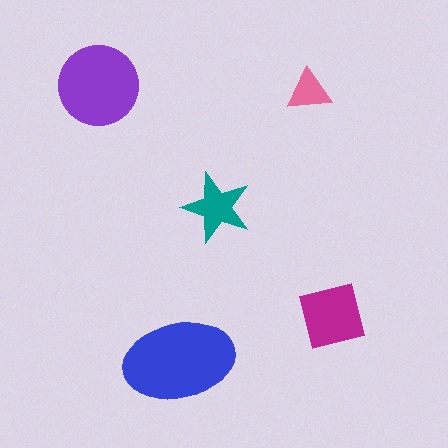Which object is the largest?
The blue ellipse.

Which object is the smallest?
The pink triangle.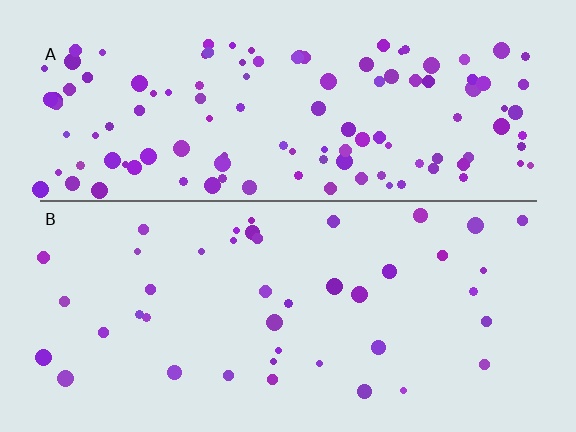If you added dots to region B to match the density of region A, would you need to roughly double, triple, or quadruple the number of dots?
Approximately triple.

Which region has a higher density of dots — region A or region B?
A (the top).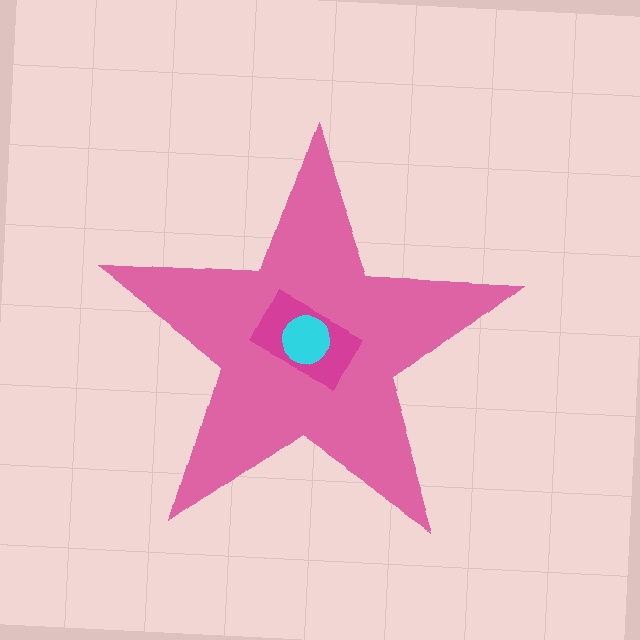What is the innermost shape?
The cyan circle.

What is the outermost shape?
The pink star.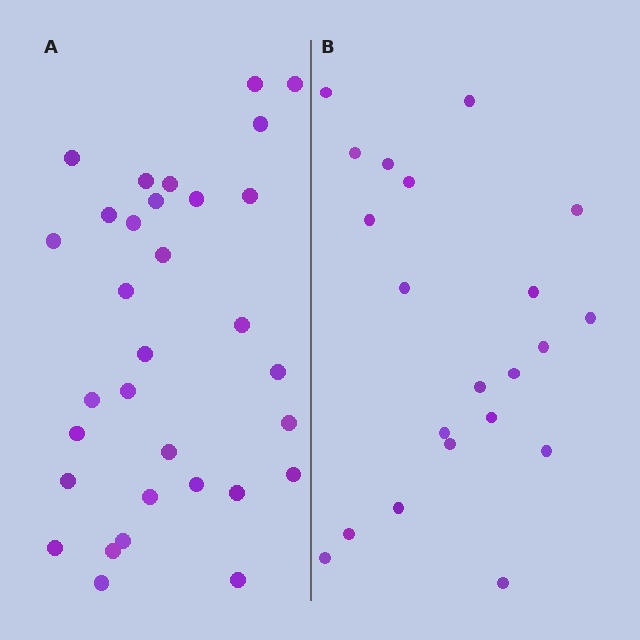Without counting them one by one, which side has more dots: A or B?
Region A (the left region) has more dots.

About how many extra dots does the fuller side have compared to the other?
Region A has roughly 12 or so more dots than region B.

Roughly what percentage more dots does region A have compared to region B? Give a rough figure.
About 50% more.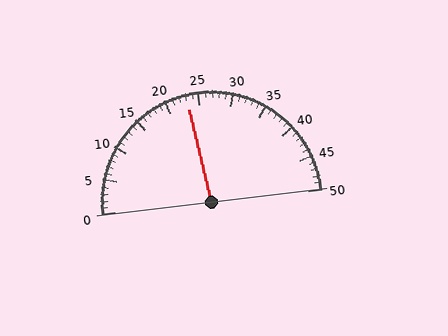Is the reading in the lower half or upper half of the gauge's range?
The reading is in the lower half of the range (0 to 50).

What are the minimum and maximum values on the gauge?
The gauge ranges from 0 to 50.